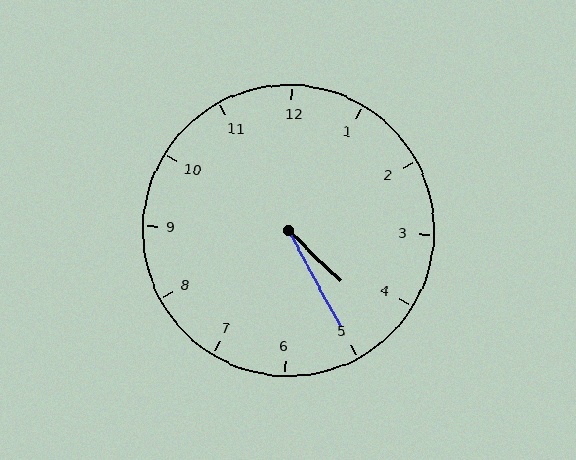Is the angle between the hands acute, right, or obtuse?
It is acute.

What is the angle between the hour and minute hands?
Approximately 18 degrees.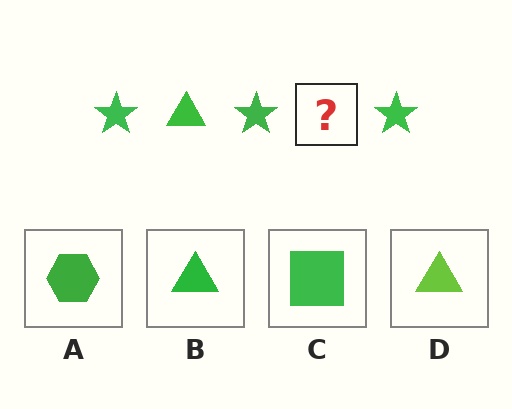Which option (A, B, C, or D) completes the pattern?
B.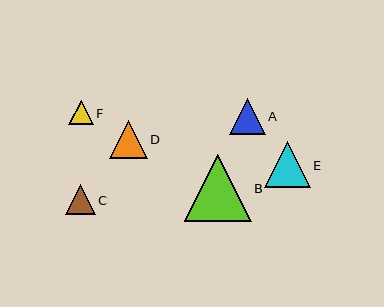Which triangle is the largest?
Triangle B is the largest with a size of approximately 67 pixels.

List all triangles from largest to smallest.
From largest to smallest: B, E, D, A, C, F.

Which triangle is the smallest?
Triangle F is the smallest with a size of approximately 24 pixels.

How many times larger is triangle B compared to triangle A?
Triangle B is approximately 1.9 times the size of triangle A.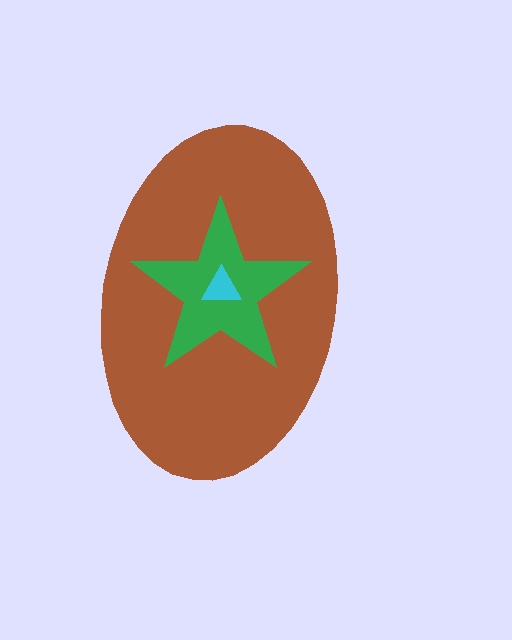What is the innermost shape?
The cyan triangle.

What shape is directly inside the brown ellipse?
The green star.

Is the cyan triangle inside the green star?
Yes.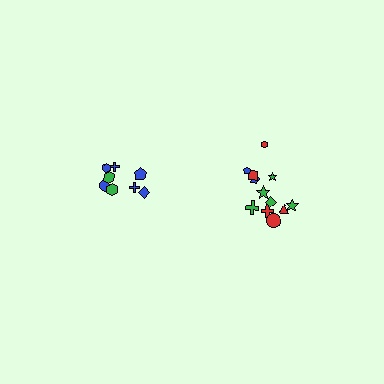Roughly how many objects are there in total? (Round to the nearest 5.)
Roughly 20 objects in total.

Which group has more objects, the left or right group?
The right group.